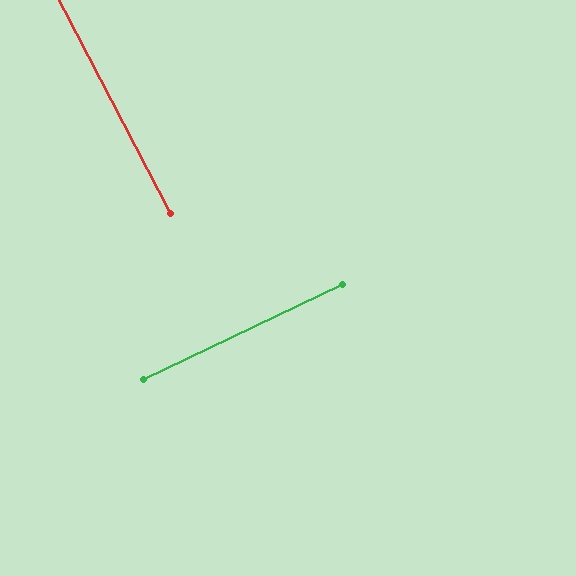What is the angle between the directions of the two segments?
Approximately 88 degrees.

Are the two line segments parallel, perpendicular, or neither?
Perpendicular — they meet at approximately 88°.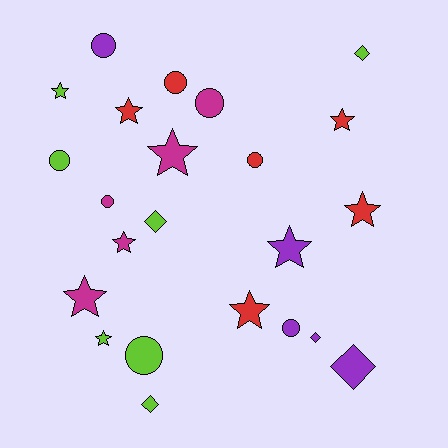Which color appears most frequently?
Lime, with 7 objects.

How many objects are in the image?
There are 23 objects.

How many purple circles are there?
There are 2 purple circles.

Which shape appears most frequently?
Star, with 10 objects.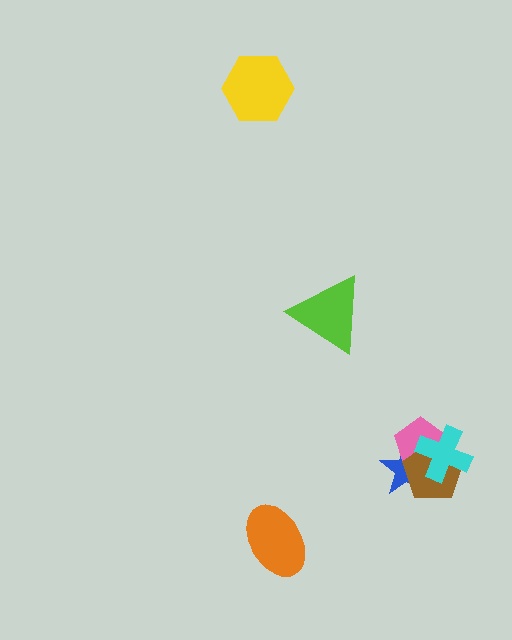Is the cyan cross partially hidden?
No, no other shape covers it.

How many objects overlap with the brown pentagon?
3 objects overlap with the brown pentagon.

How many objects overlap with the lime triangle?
0 objects overlap with the lime triangle.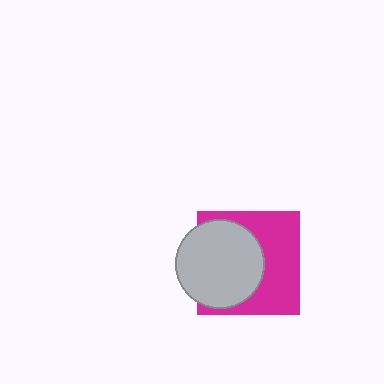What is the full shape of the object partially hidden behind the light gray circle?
The partially hidden object is a magenta square.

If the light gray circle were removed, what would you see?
You would see the complete magenta square.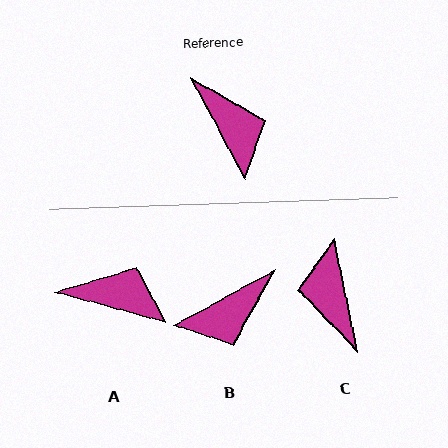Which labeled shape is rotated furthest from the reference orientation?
C, about 164 degrees away.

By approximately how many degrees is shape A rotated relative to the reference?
Approximately 47 degrees counter-clockwise.